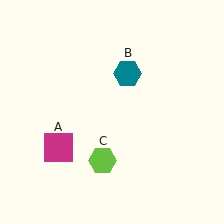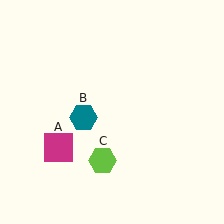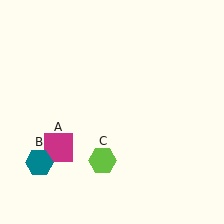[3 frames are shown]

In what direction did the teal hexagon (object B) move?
The teal hexagon (object B) moved down and to the left.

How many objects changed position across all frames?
1 object changed position: teal hexagon (object B).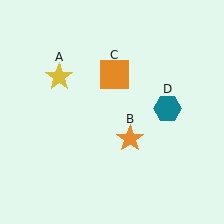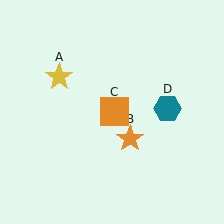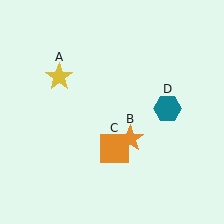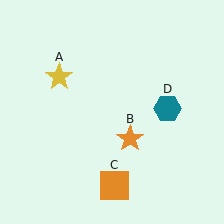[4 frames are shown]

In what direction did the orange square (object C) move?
The orange square (object C) moved down.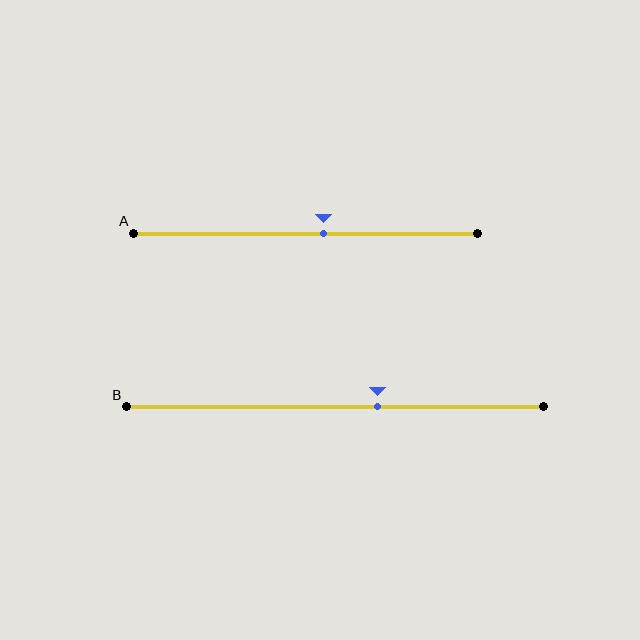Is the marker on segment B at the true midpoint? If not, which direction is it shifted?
No, the marker on segment B is shifted to the right by about 10% of the segment length.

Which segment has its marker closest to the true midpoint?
Segment A has its marker closest to the true midpoint.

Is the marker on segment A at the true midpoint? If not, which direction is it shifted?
No, the marker on segment A is shifted to the right by about 5% of the segment length.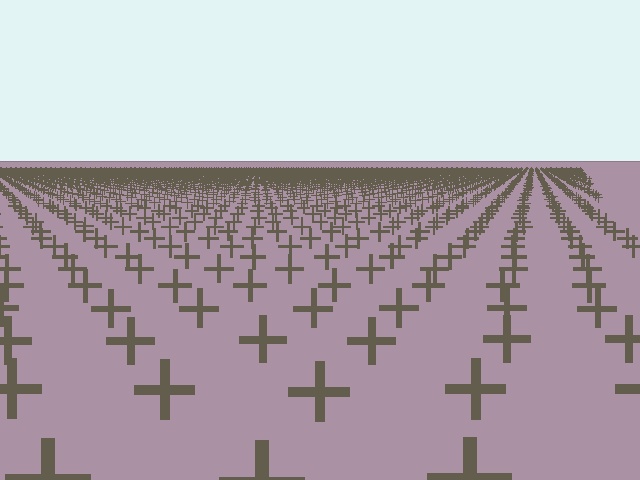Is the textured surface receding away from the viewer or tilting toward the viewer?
The surface is receding away from the viewer. Texture elements get smaller and denser toward the top.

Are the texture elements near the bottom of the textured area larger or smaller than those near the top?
Larger. Near the bottom, elements are closer to the viewer and appear at a bigger on-screen size.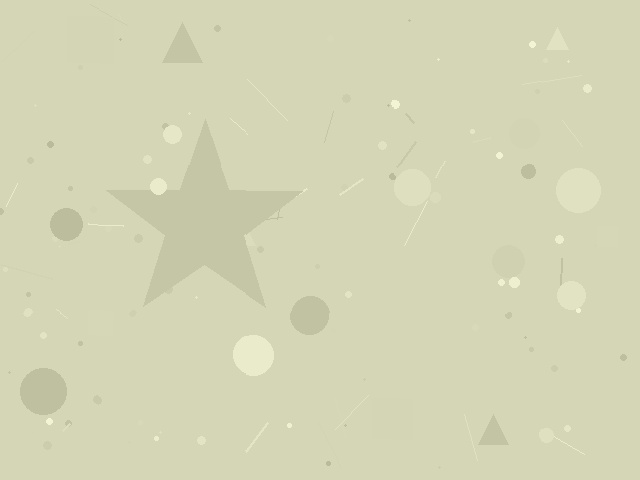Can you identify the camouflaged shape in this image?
The camouflaged shape is a star.